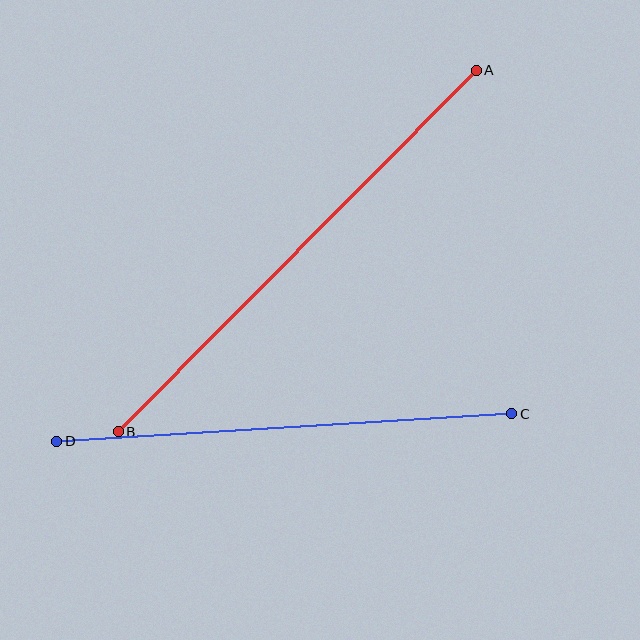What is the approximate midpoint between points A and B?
The midpoint is at approximately (297, 251) pixels.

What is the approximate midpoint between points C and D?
The midpoint is at approximately (284, 428) pixels.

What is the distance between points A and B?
The distance is approximately 509 pixels.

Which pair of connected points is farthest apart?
Points A and B are farthest apart.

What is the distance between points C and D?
The distance is approximately 456 pixels.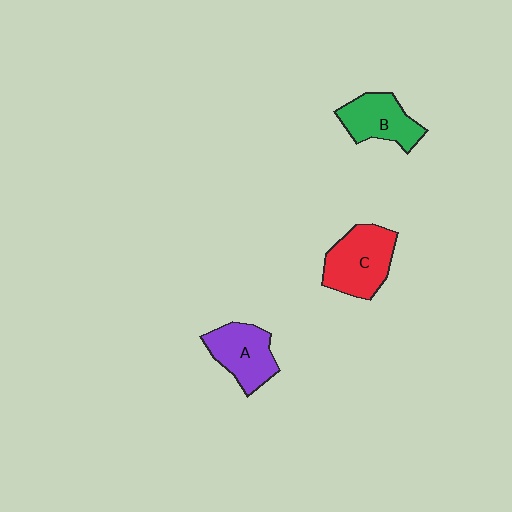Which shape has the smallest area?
Shape B (green).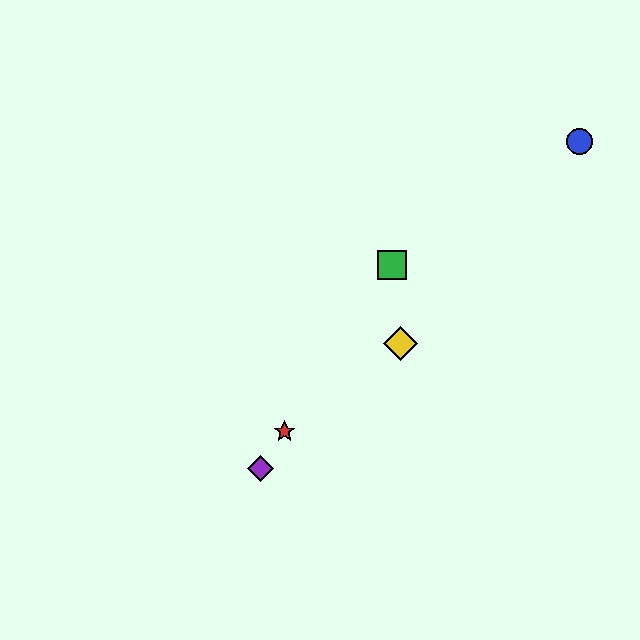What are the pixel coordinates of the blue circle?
The blue circle is at (579, 141).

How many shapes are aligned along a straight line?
3 shapes (the red star, the green square, the purple diamond) are aligned along a straight line.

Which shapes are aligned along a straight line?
The red star, the green square, the purple diamond are aligned along a straight line.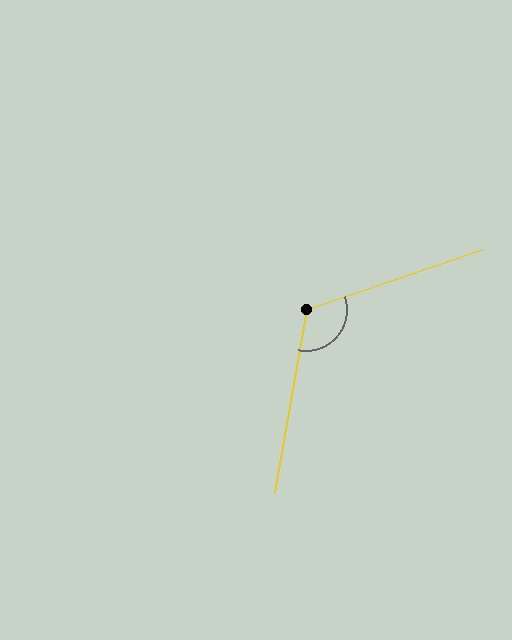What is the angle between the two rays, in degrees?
Approximately 119 degrees.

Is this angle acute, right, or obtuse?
It is obtuse.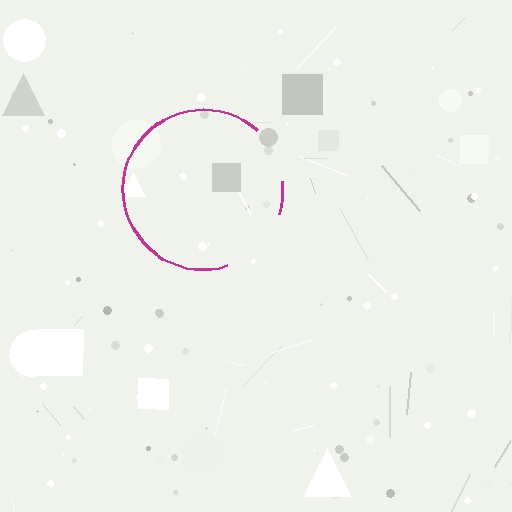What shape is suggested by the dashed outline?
The dashed outline suggests a circle.